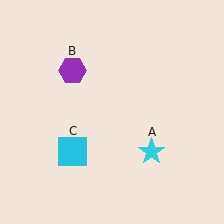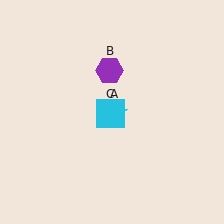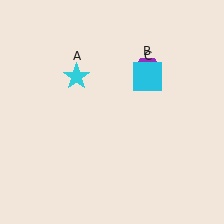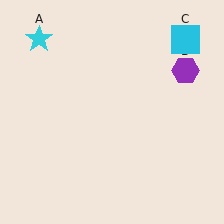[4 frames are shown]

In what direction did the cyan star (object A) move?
The cyan star (object A) moved up and to the left.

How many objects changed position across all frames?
3 objects changed position: cyan star (object A), purple hexagon (object B), cyan square (object C).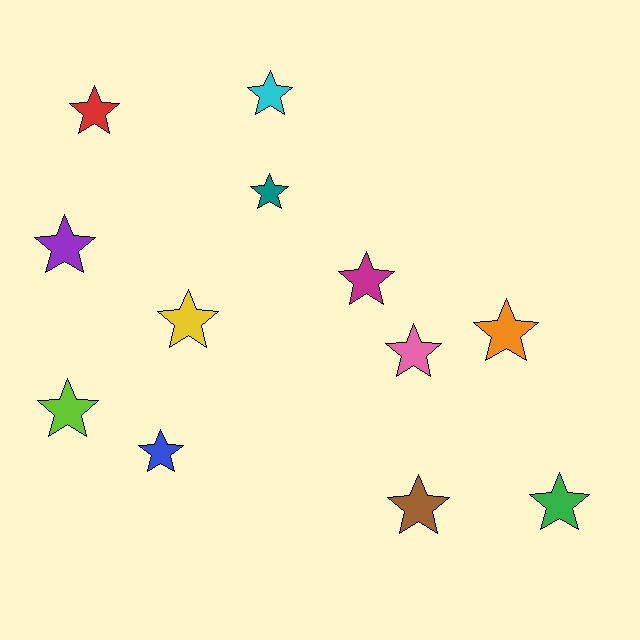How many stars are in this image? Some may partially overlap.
There are 12 stars.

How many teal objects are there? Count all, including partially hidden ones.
There is 1 teal object.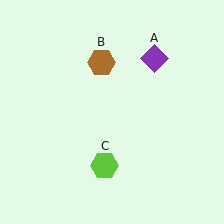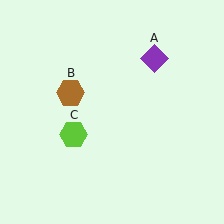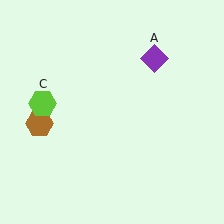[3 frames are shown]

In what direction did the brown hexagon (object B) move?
The brown hexagon (object B) moved down and to the left.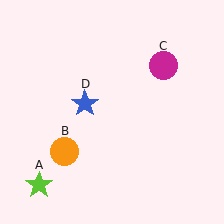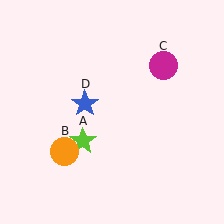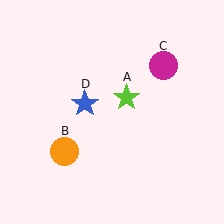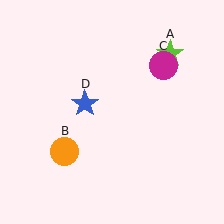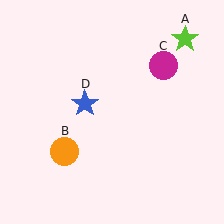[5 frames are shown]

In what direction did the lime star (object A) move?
The lime star (object A) moved up and to the right.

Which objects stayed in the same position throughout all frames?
Orange circle (object B) and magenta circle (object C) and blue star (object D) remained stationary.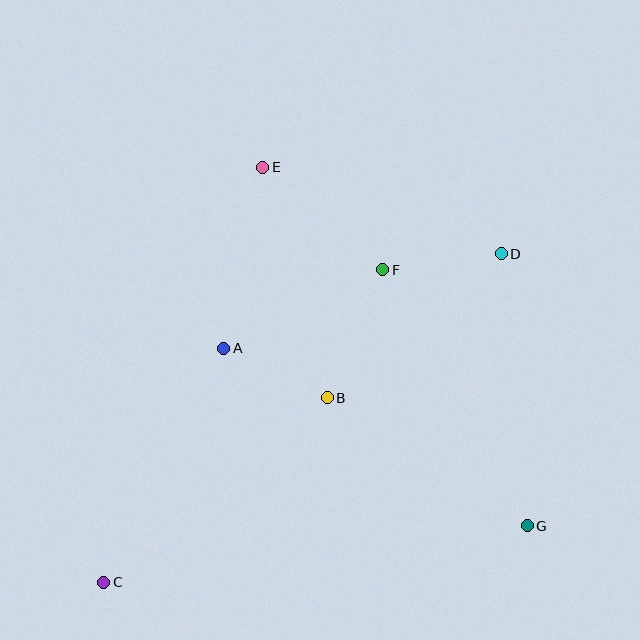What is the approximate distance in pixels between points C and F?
The distance between C and F is approximately 419 pixels.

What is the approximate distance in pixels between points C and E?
The distance between C and E is approximately 444 pixels.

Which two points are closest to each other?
Points A and B are closest to each other.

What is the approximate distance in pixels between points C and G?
The distance between C and G is approximately 427 pixels.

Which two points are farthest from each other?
Points C and D are farthest from each other.